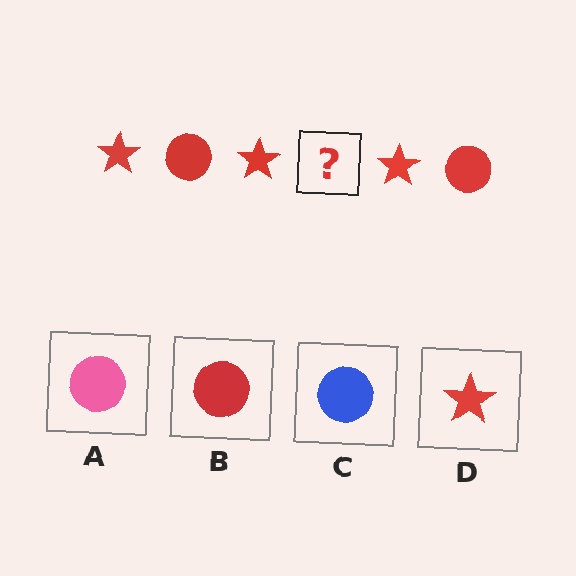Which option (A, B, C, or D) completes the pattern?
B.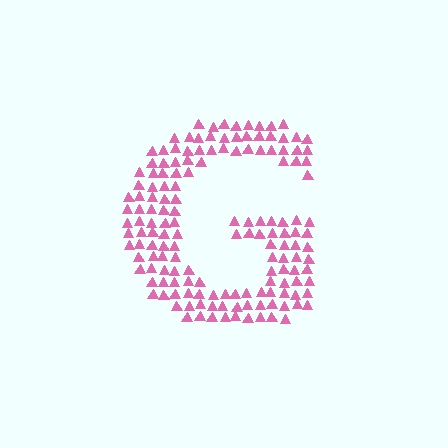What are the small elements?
The small elements are triangles.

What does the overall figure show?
The overall figure shows the letter G.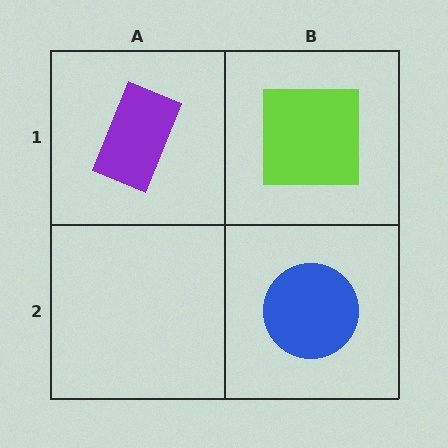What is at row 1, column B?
A lime square.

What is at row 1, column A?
A purple rectangle.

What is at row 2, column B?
A blue circle.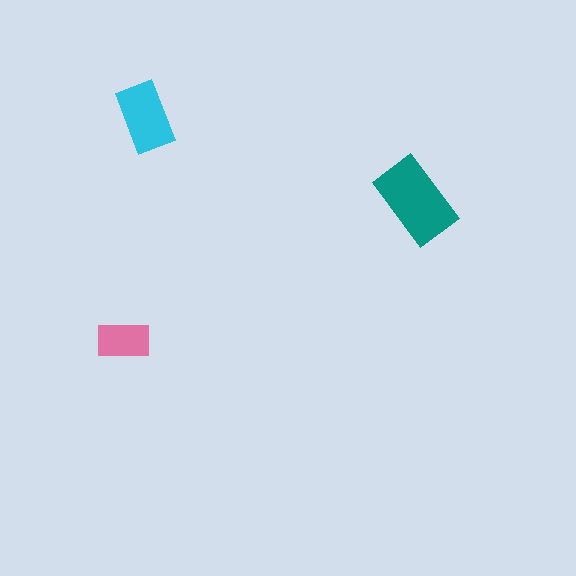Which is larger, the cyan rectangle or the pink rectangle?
The cyan one.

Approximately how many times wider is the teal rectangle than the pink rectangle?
About 1.5 times wider.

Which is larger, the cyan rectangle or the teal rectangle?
The teal one.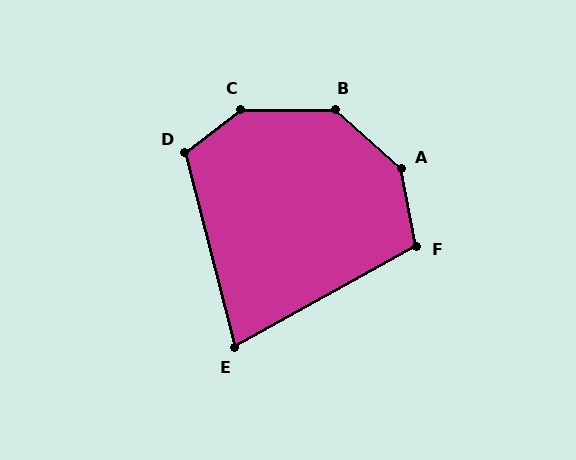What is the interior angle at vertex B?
Approximately 138 degrees (obtuse).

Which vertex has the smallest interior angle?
E, at approximately 75 degrees.